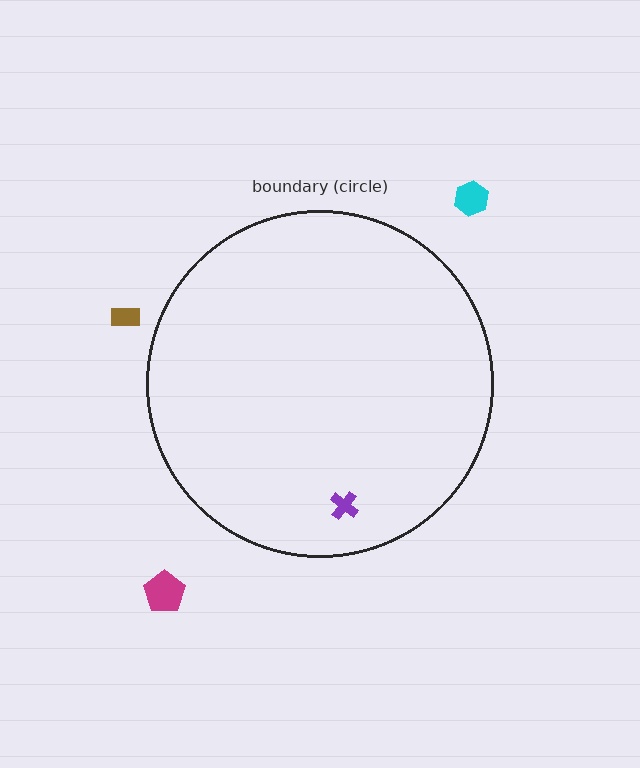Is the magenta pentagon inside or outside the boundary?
Outside.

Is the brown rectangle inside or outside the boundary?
Outside.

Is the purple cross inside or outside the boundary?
Inside.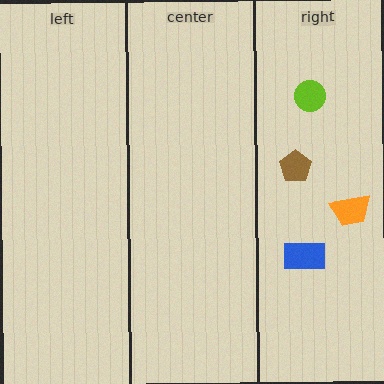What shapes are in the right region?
The orange trapezoid, the blue rectangle, the brown pentagon, the lime circle.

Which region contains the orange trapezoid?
The right region.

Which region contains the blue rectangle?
The right region.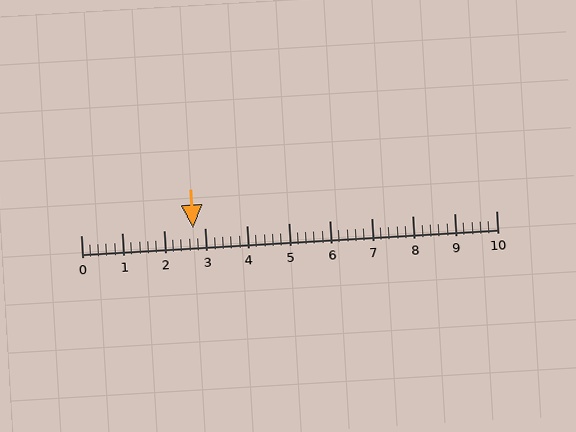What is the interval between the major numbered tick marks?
The major tick marks are spaced 1 units apart.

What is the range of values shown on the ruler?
The ruler shows values from 0 to 10.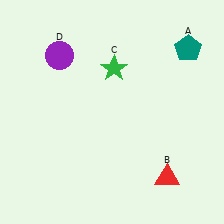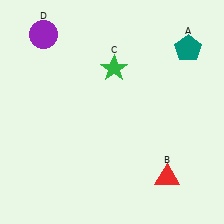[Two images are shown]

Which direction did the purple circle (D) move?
The purple circle (D) moved up.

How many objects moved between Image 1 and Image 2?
1 object moved between the two images.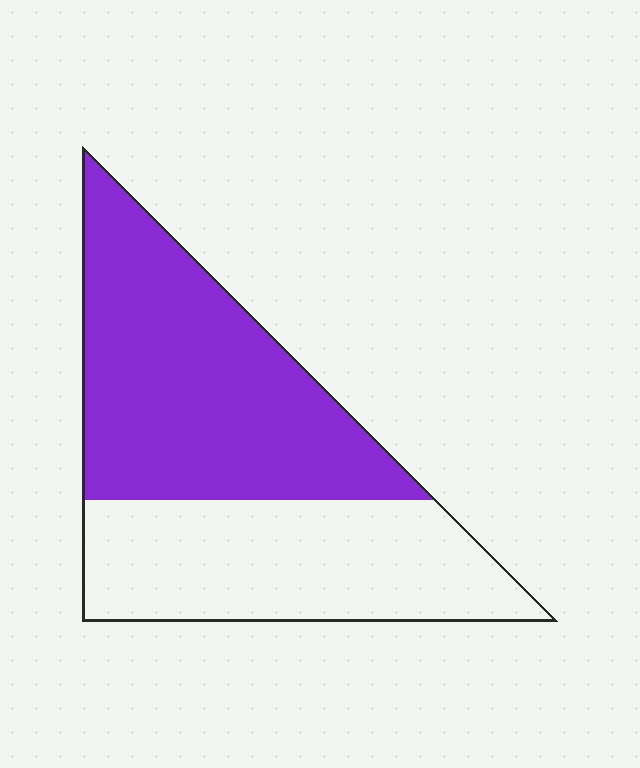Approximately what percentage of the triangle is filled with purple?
Approximately 55%.